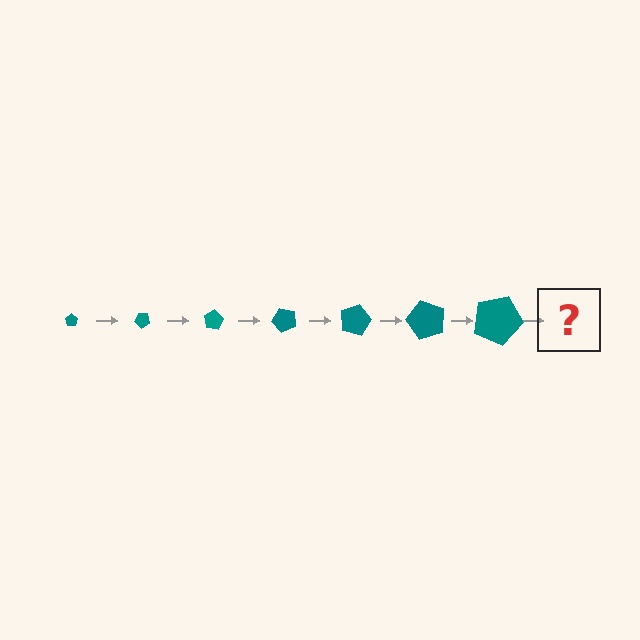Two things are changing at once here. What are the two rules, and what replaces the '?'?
The two rules are that the pentagon grows larger each step and it rotates 40 degrees each step. The '?' should be a pentagon, larger than the previous one and rotated 280 degrees from the start.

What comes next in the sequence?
The next element should be a pentagon, larger than the previous one and rotated 280 degrees from the start.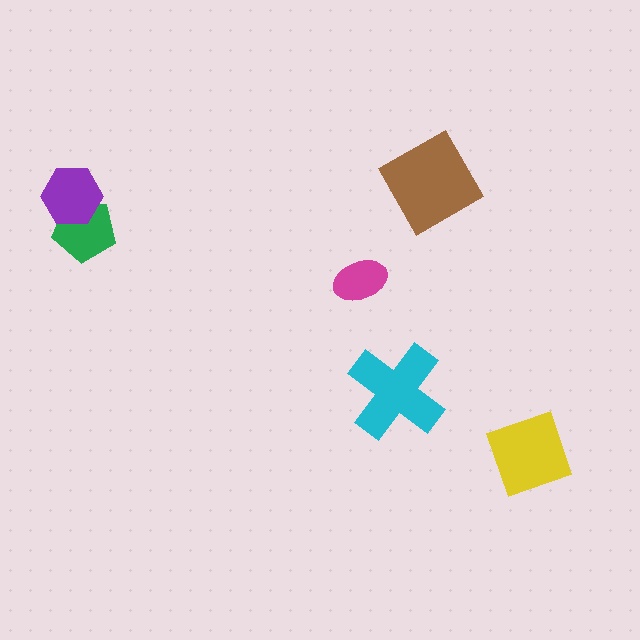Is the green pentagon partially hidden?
Yes, it is partially covered by another shape.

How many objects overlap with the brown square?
0 objects overlap with the brown square.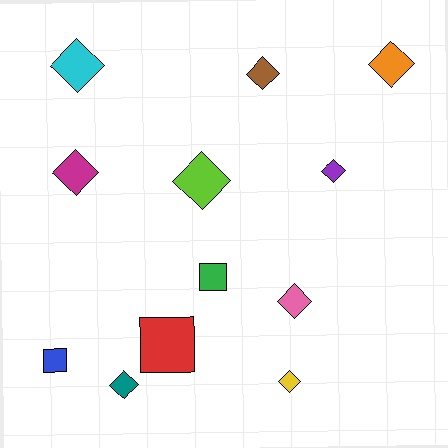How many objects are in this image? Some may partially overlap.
There are 12 objects.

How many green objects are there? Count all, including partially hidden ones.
There is 1 green object.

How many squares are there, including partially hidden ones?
There are 3 squares.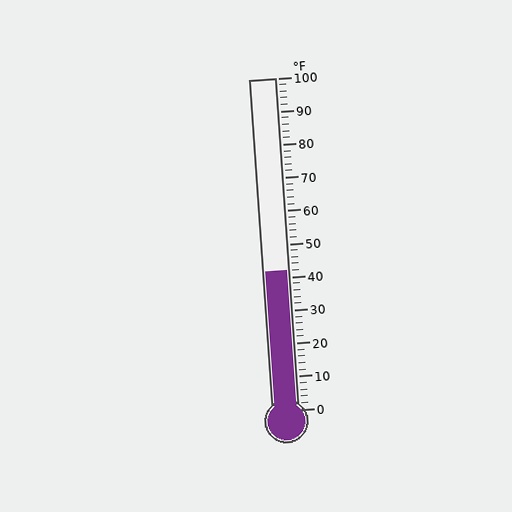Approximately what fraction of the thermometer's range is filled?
The thermometer is filled to approximately 40% of its range.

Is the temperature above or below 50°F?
The temperature is below 50°F.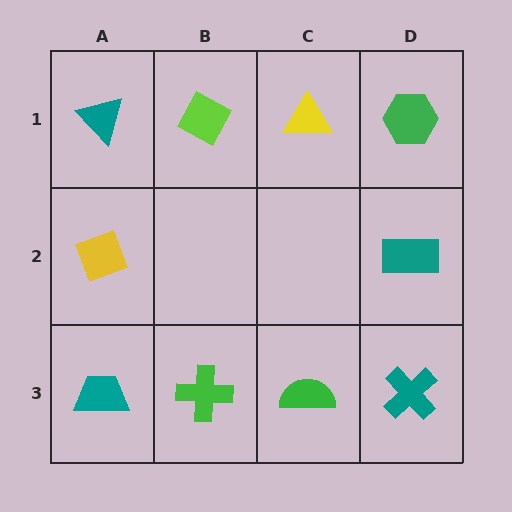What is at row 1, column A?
A teal triangle.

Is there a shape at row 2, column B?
No, that cell is empty.